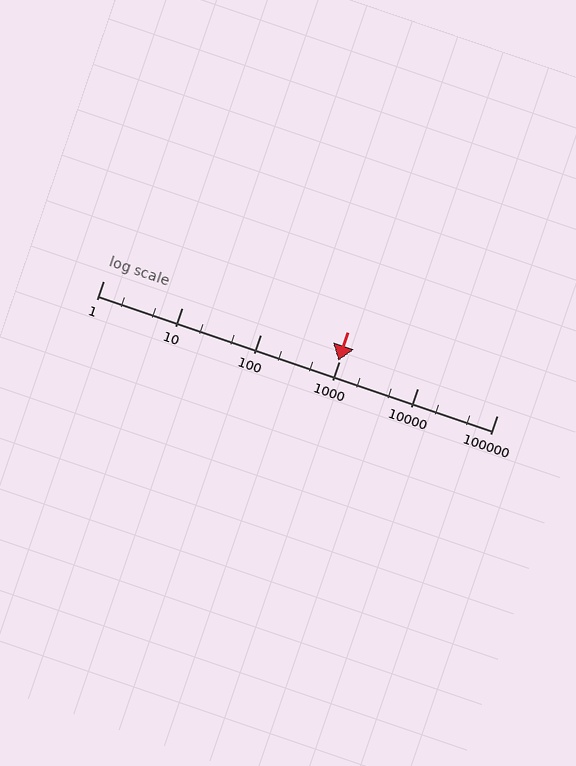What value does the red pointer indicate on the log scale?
The pointer indicates approximately 980.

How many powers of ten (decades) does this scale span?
The scale spans 5 decades, from 1 to 100000.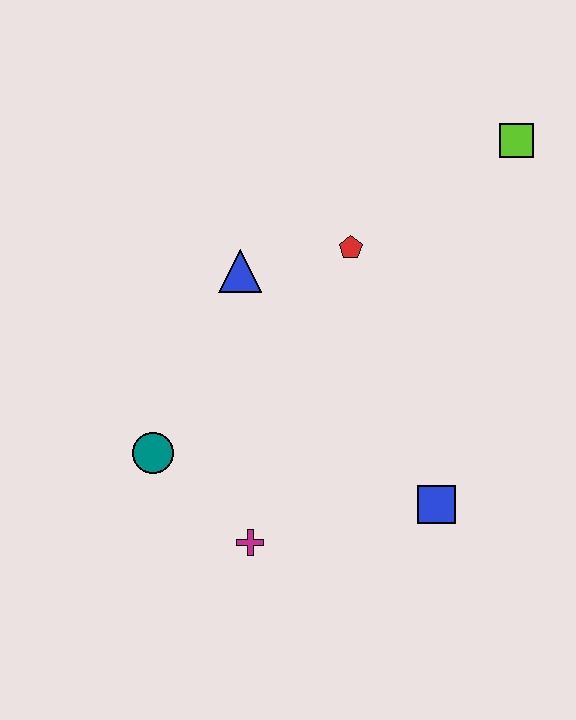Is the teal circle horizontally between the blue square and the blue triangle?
No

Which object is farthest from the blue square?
The lime square is farthest from the blue square.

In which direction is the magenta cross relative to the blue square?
The magenta cross is to the left of the blue square.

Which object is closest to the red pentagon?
The blue triangle is closest to the red pentagon.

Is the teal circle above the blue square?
Yes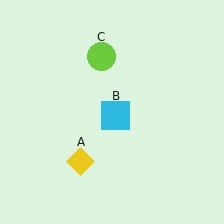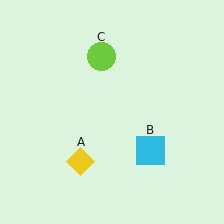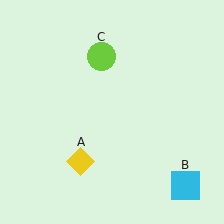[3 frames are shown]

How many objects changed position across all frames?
1 object changed position: cyan square (object B).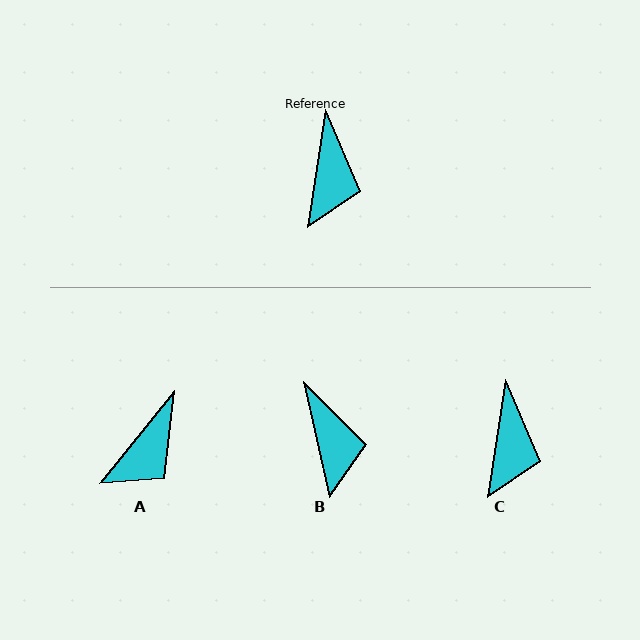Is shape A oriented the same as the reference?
No, it is off by about 30 degrees.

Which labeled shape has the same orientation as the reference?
C.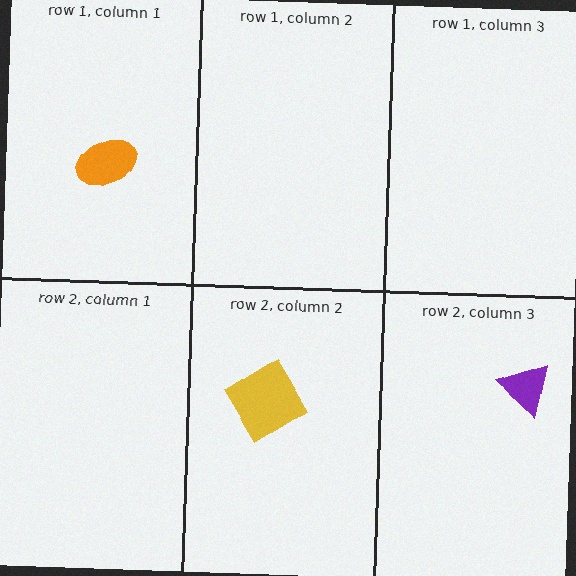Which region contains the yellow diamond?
The row 2, column 2 region.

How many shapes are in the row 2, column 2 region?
1.